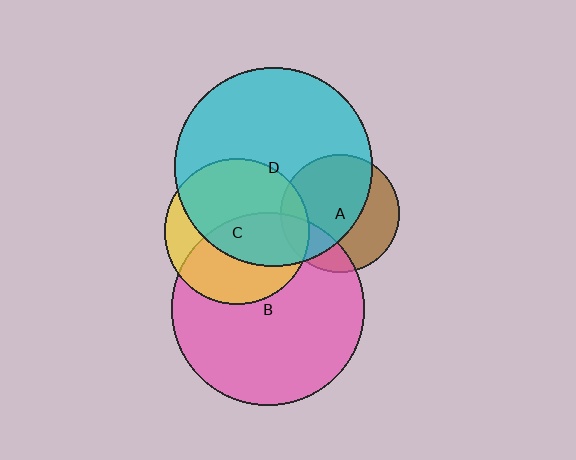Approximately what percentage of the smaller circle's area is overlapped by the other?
Approximately 60%.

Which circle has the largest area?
Circle D (cyan).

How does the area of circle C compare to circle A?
Approximately 1.5 times.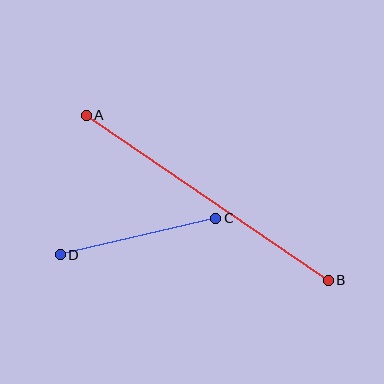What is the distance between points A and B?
The distance is approximately 293 pixels.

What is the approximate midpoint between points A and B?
The midpoint is at approximately (207, 198) pixels.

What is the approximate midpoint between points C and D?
The midpoint is at approximately (138, 237) pixels.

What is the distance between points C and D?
The distance is approximately 160 pixels.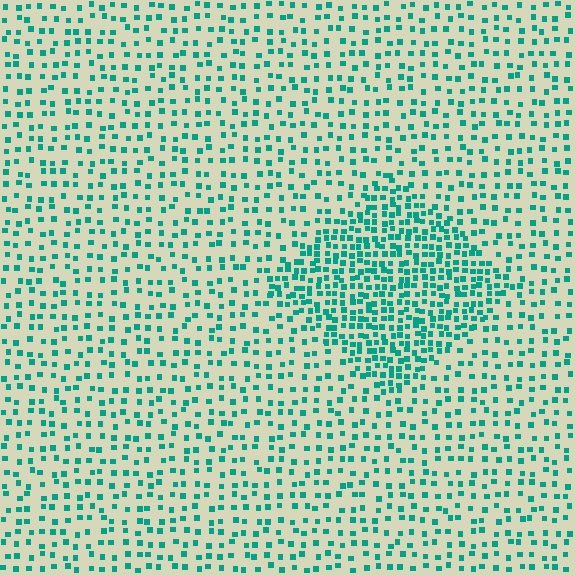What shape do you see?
I see a diamond.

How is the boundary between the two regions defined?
The boundary is defined by a change in element density (approximately 2.2x ratio). All elements are the same color, size, and shape.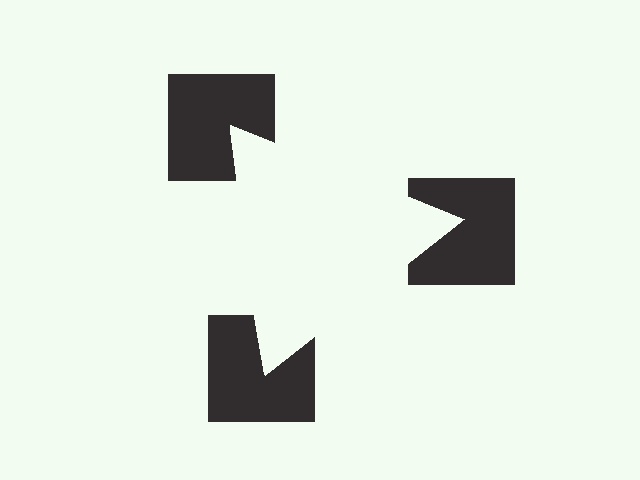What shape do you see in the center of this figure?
An illusory triangle — its edges are inferred from the aligned wedge cuts in the notched squares, not physically drawn.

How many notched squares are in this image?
There are 3 — one at each vertex of the illusory triangle.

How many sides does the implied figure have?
3 sides.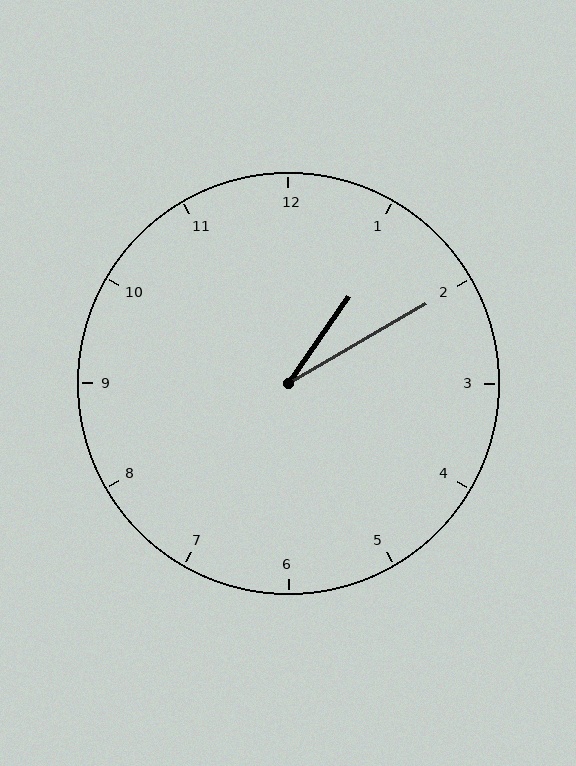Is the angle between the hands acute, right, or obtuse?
It is acute.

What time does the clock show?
1:10.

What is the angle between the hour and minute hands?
Approximately 25 degrees.